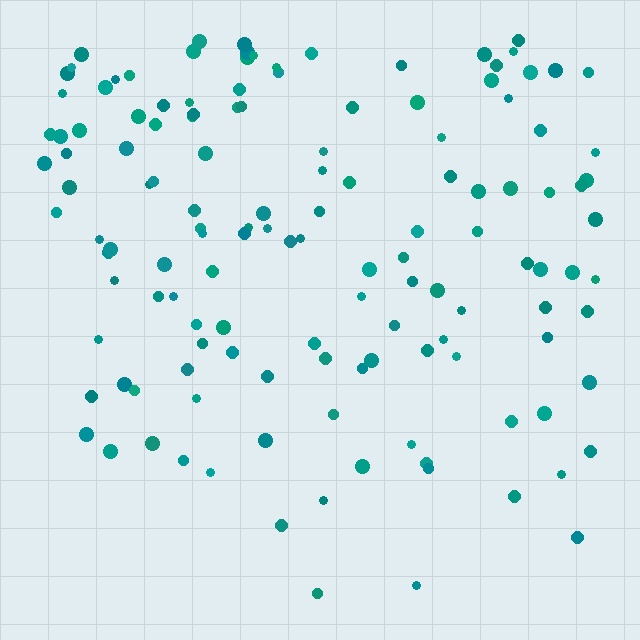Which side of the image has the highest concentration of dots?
The top.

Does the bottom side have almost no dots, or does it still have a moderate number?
Still a moderate number, just noticeably fewer than the top.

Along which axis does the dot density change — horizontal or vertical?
Vertical.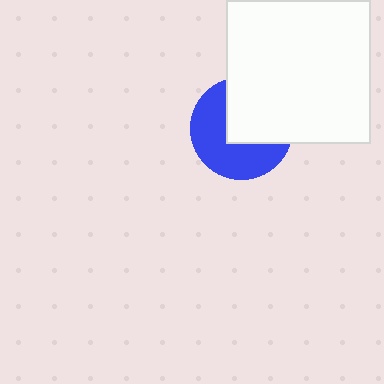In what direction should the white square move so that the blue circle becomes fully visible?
The white square should move toward the upper-right. That is the shortest direction to clear the overlap and leave the blue circle fully visible.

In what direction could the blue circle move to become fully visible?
The blue circle could move toward the lower-left. That would shift it out from behind the white square entirely.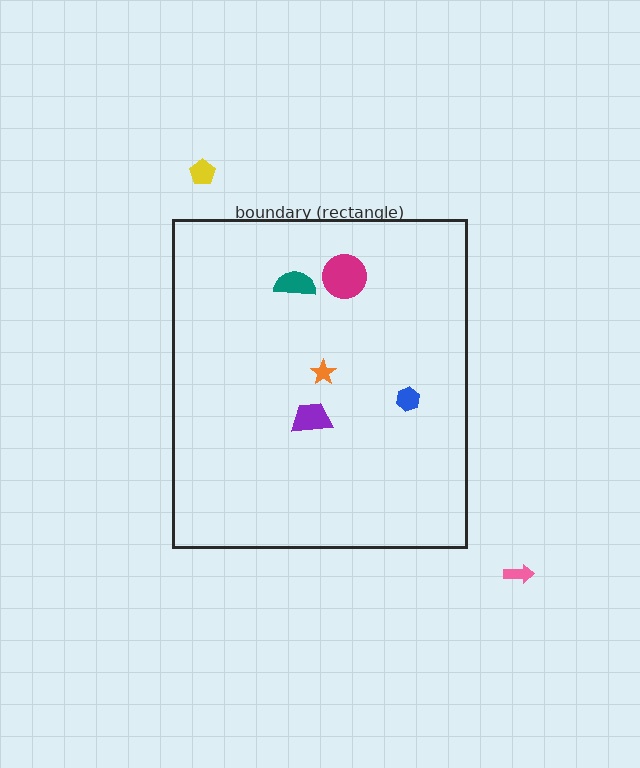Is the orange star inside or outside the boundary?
Inside.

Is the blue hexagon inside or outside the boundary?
Inside.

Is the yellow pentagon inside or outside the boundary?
Outside.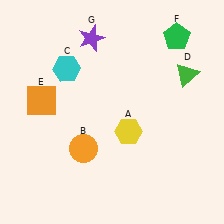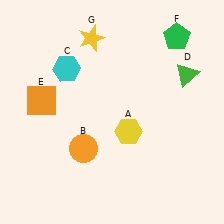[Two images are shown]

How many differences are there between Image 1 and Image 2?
There is 1 difference between the two images.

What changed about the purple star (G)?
In Image 1, G is purple. In Image 2, it changed to yellow.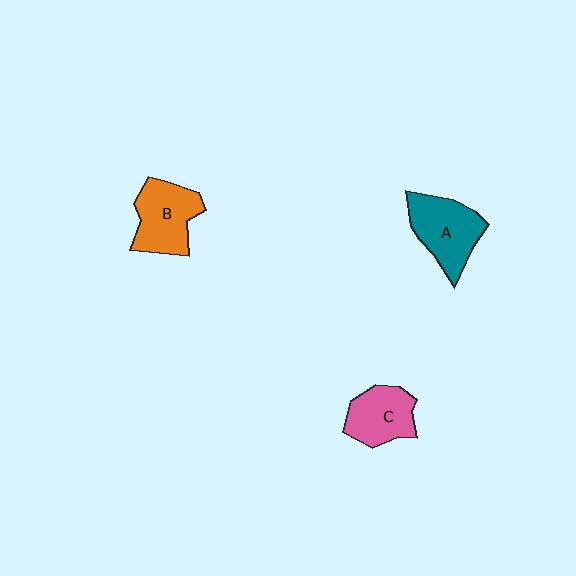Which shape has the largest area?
Shape A (teal).